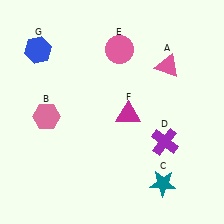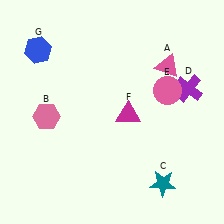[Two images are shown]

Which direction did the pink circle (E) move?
The pink circle (E) moved right.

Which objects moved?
The objects that moved are: the purple cross (D), the pink circle (E).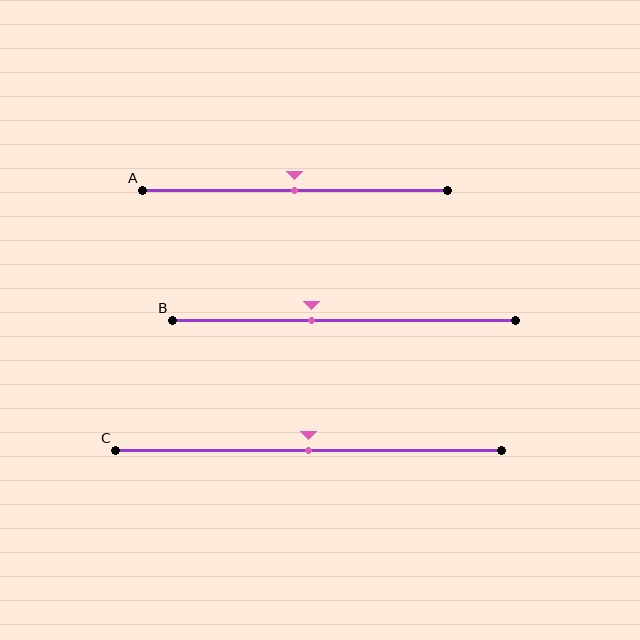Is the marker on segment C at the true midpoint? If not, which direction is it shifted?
Yes, the marker on segment C is at the true midpoint.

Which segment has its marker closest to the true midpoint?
Segment A has its marker closest to the true midpoint.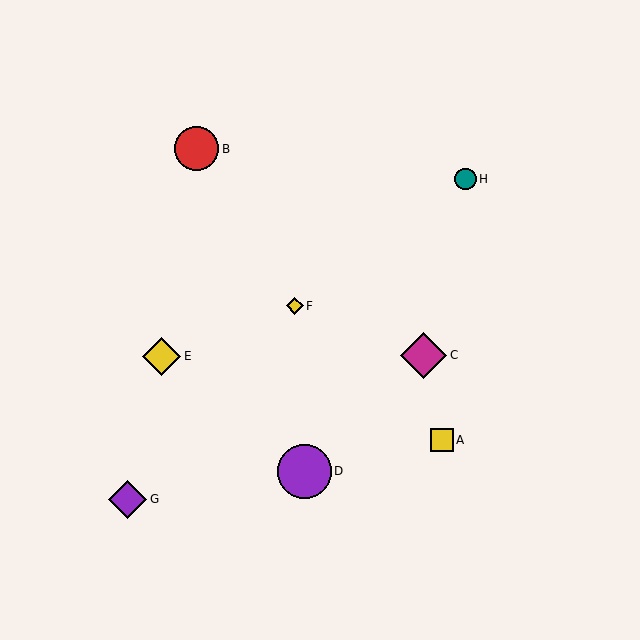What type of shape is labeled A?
Shape A is a yellow square.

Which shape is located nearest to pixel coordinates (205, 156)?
The red circle (labeled B) at (197, 149) is nearest to that location.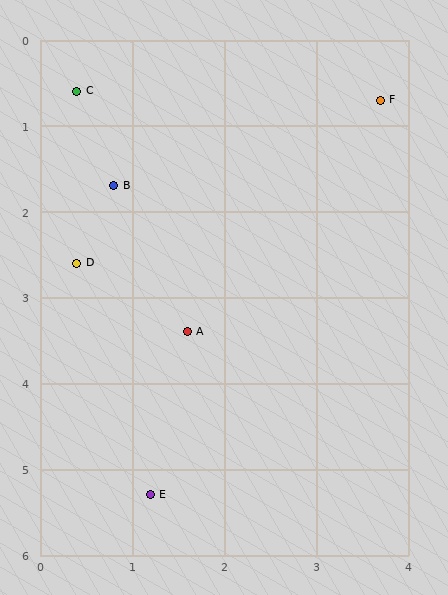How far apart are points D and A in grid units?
Points D and A are about 1.4 grid units apart.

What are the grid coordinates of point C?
Point C is at approximately (0.4, 0.6).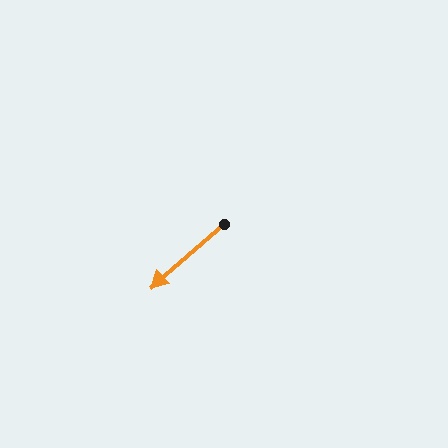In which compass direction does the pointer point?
Southwest.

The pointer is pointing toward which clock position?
Roughly 8 o'clock.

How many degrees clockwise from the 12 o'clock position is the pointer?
Approximately 229 degrees.